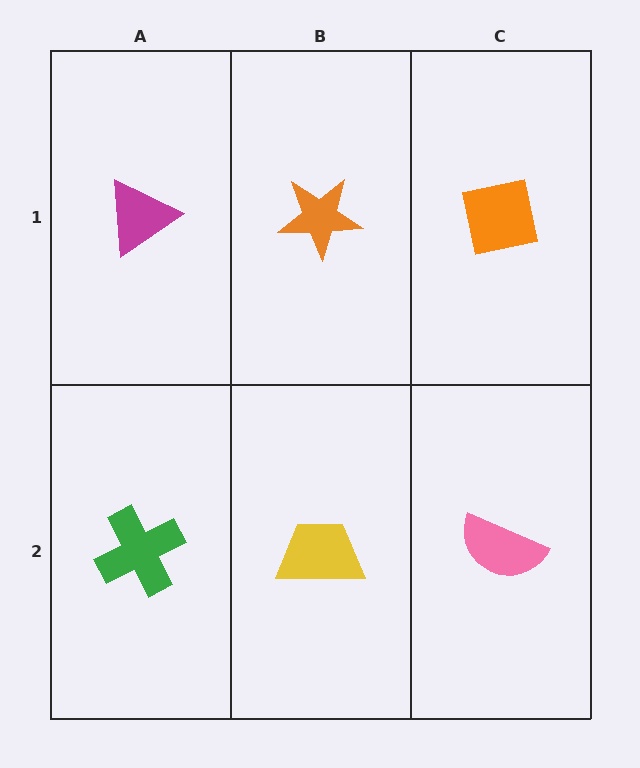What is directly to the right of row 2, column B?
A pink semicircle.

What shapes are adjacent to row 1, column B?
A yellow trapezoid (row 2, column B), a magenta triangle (row 1, column A), an orange square (row 1, column C).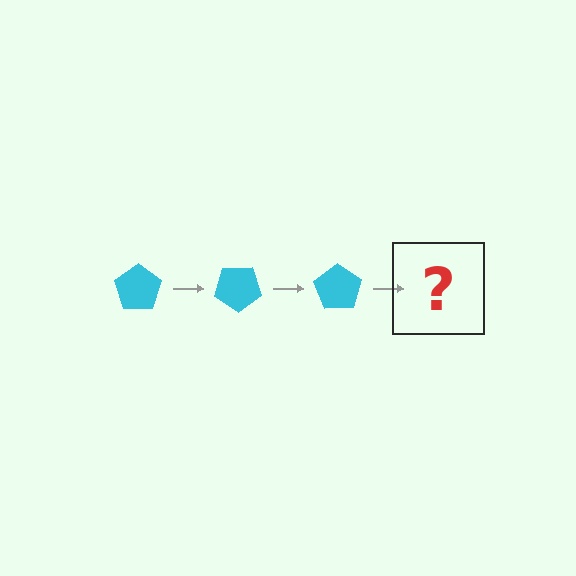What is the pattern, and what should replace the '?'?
The pattern is that the pentagon rotates 35 degrees each step. The '?' should be a cyan pentagon rotated 105 degrees.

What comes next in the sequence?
The next element should be a cyan pentagon rotated 105 degrees.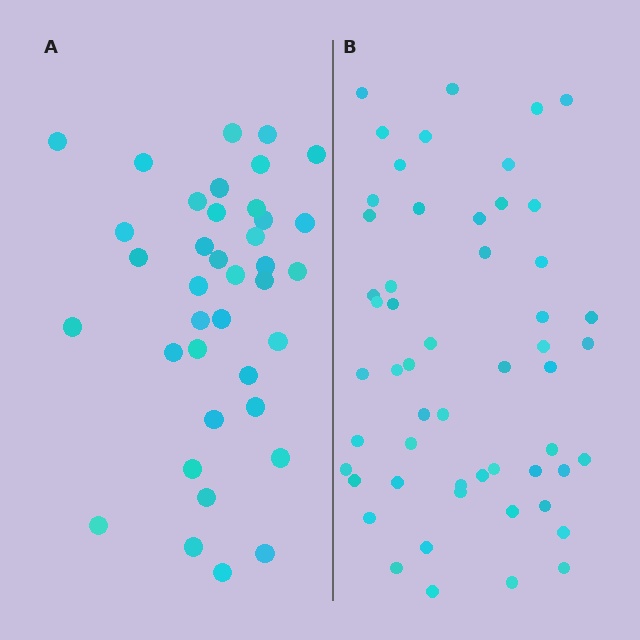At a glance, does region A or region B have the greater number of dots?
Region B (the right region) has more dots.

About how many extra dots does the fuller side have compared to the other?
Region B has approximately 15 more dots than region A.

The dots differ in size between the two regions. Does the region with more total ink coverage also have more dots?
No. Region A has more total ink coverage because its dots are larger, but region B actually contains more individual dots. Total area can be misleading — the number of items is what matters here.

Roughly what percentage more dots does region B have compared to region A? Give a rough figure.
About 40% more.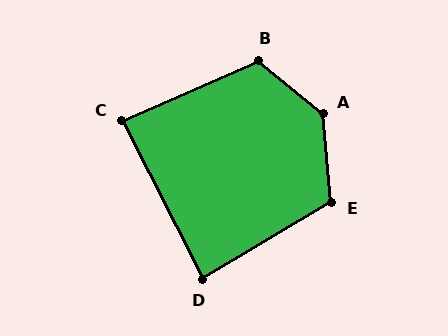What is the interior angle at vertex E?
Approximately 115 degrees (obtuse).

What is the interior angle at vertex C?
Approximately 87 degrees (approximately right).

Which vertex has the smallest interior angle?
D, at approximately 86 degrees.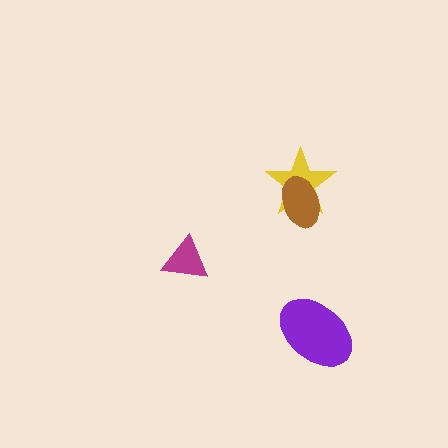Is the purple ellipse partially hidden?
No, no other shape covers it.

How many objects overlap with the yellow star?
1 object overlaps with the yellow star.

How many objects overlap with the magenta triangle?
0 objects overlap with the magenta triangle.